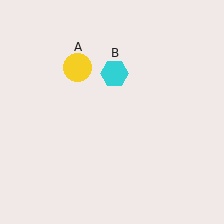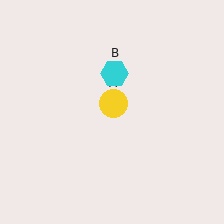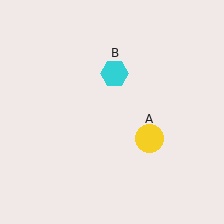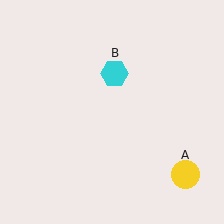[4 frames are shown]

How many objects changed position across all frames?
1 object changed position: yellow circle (object A).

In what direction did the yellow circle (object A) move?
The yellow circle (object A) moved down and to the right.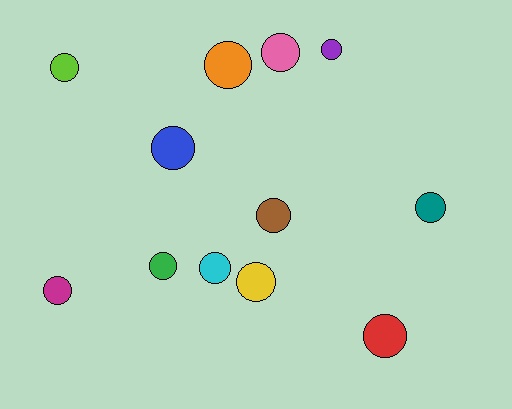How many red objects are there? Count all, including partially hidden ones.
There is 1 red object.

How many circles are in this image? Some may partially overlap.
There are 12 circles.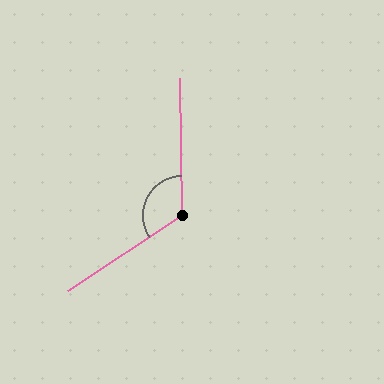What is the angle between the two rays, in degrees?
Approximately 123 degrees.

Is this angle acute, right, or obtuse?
It is obtuse.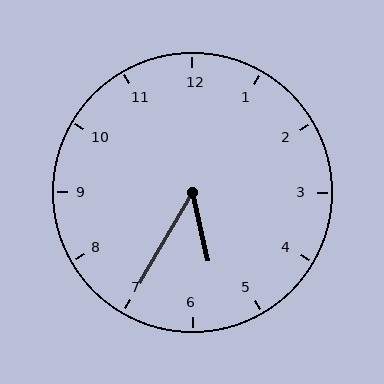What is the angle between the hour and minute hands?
Approximately 42 degrees.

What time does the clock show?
5:35.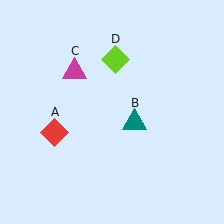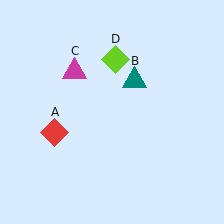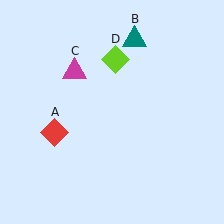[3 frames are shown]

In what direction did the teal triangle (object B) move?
The teal triangle (object B) moved up.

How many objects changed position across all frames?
1 object changed position: teal triangle (object B).